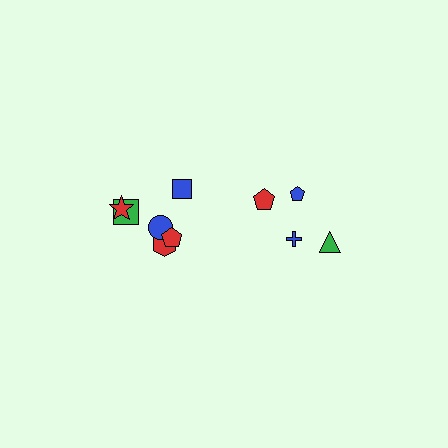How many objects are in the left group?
There are 6 objects.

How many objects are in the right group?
There are 4 objects.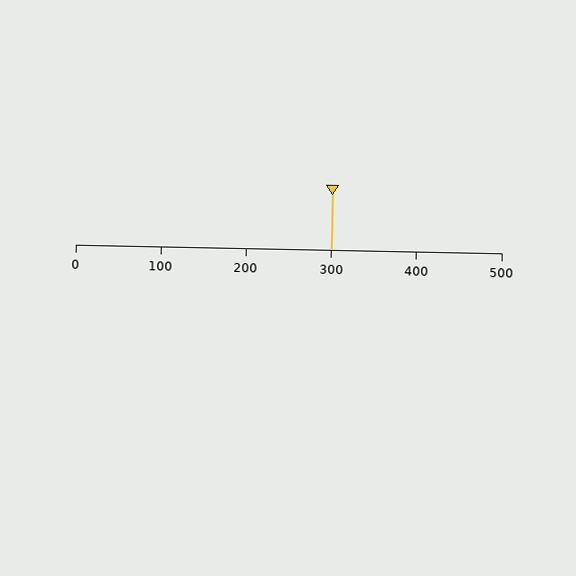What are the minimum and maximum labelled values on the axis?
The axis runs from 0 to 500.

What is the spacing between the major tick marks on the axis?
The major ticks are spaced 100 apart.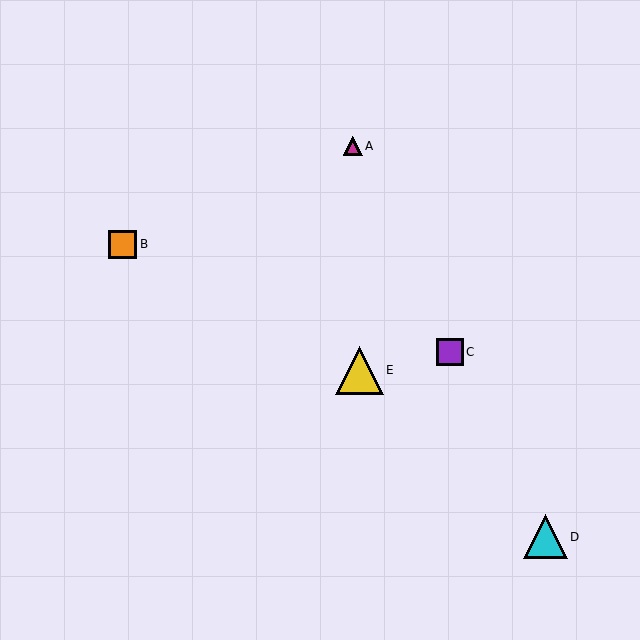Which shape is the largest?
The yellow triangle (labeled E) is the largest.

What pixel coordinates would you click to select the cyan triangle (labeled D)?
Click at (545, 537) to select the cyan triangle D.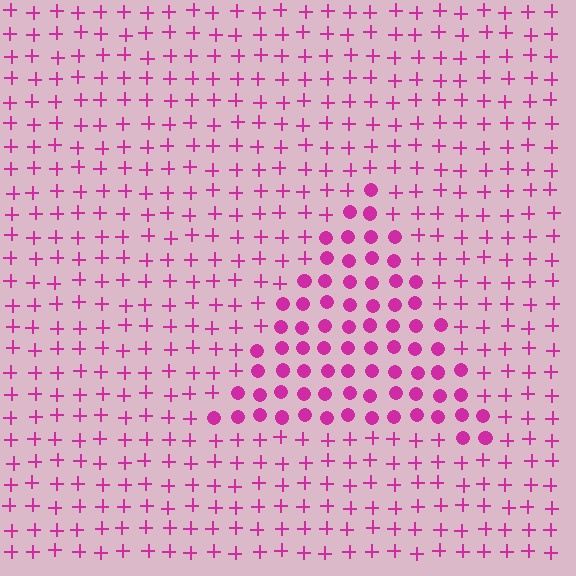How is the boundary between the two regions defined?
The boundary is defined by a change in element shape: circles inside vs. plus signs outside. All elements share the same color and spacing.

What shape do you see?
I see a triangle.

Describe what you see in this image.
The image is filled with small magenta elements arranged in a uniform grid. A triangle-shaped region contains circles, while the surrounding area contains plus signs. The boundary is defined purely by the change in element shape.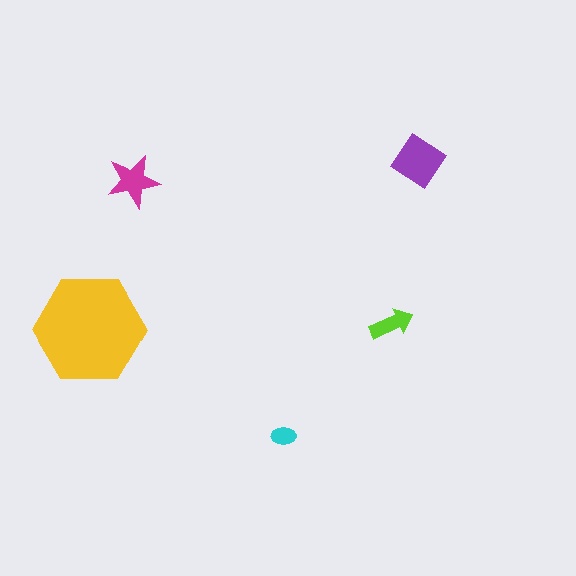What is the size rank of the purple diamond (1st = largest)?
2nd.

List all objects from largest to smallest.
The yellow hexagon, the purple diamond, the magenta star, the lime arrow, the cyan ellipse.